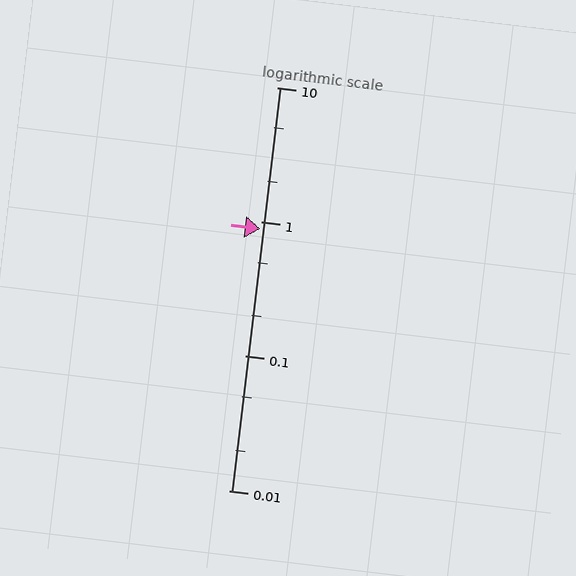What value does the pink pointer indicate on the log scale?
The pointer indicates approximately 0.89.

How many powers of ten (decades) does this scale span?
The scale spans 3 decades, from 0.01 to 10.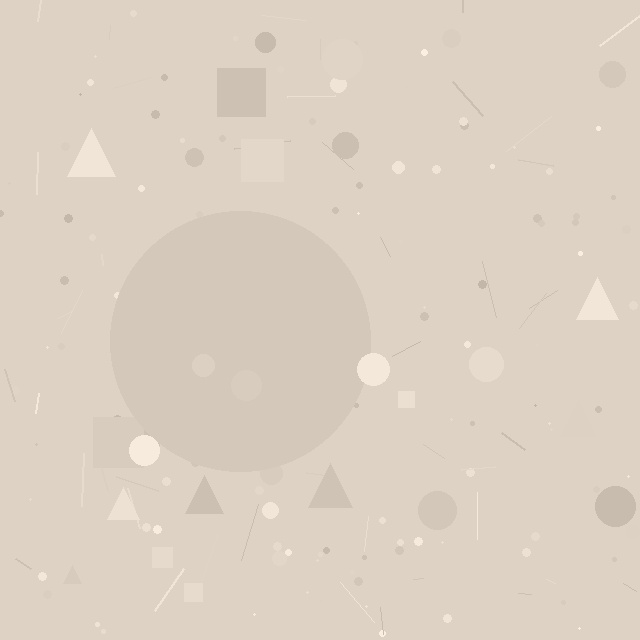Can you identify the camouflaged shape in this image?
The camouflaged shape is a circle.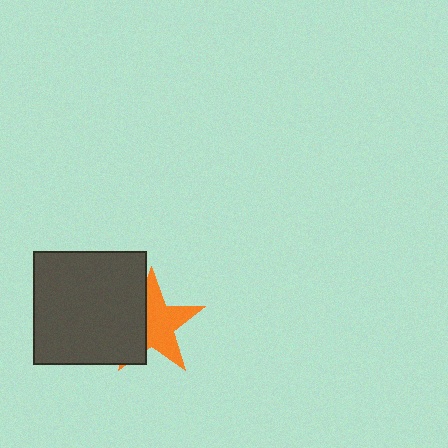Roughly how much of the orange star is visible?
About half of it is visible (roughly 58%).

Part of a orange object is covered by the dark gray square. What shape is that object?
It is a star.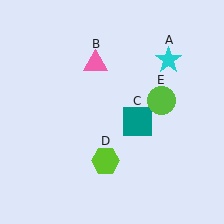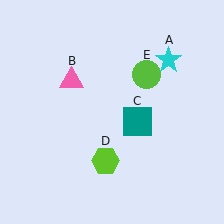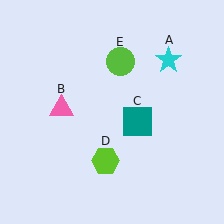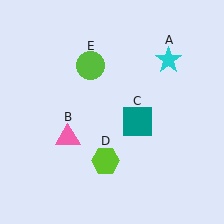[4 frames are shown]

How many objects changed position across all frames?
2 objects changed position: pink triangle (object B), lime circle (object E).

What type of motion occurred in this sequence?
The pink triangle (object B), lime circle (object E) rotated counterclockwise around the center of the scene.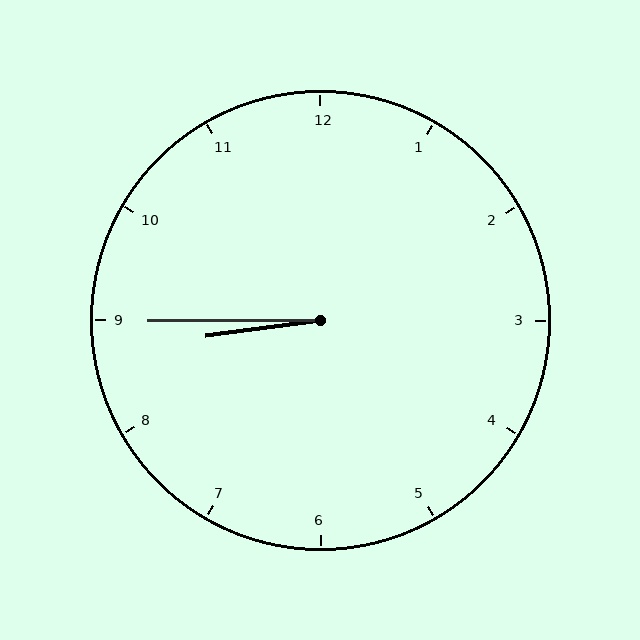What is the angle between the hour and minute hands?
Approximately 8 degrees.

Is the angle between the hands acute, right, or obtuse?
It is acute.